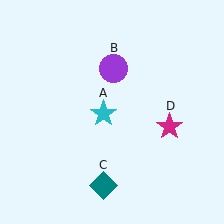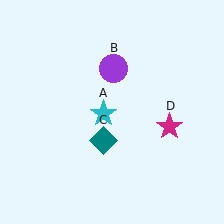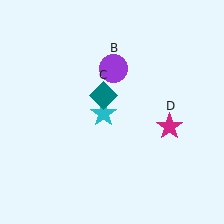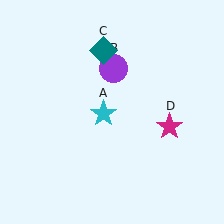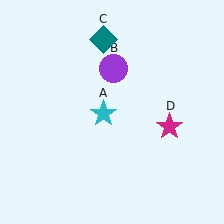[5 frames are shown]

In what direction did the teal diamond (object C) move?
The teal diamond (object C) moved up.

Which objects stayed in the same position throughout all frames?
Cyan star (object A) and purple circle (object B) and magenta star (object D) remained stationary.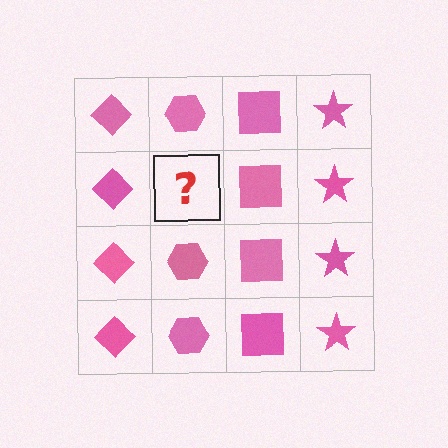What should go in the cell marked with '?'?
The missing cell should contain a pink hexagon.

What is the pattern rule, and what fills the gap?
The rule is that each column has a consistent shape. The gap should be filled with a pink hexagon.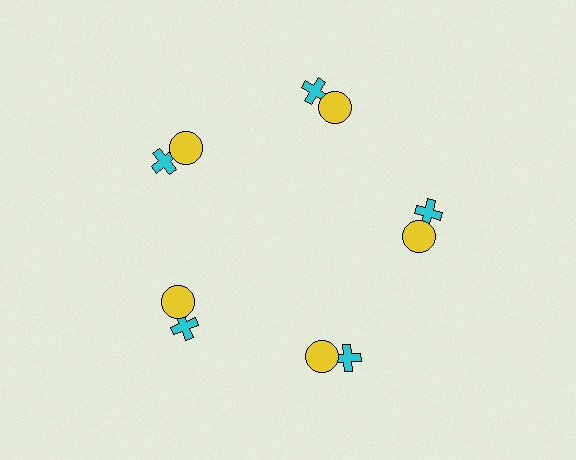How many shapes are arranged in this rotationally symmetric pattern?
There are 10 shapes, arranged in 5 groups of 2.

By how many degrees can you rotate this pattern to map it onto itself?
The pattern maps onto itself every 72 degrees of rotation.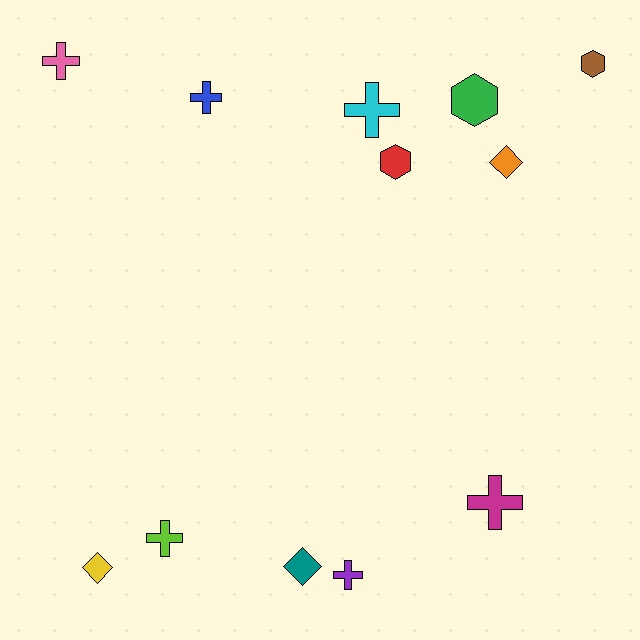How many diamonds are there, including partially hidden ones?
There are 3 diamonds.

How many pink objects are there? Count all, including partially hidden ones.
There is 1 pink object.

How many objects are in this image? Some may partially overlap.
There are 12 objects.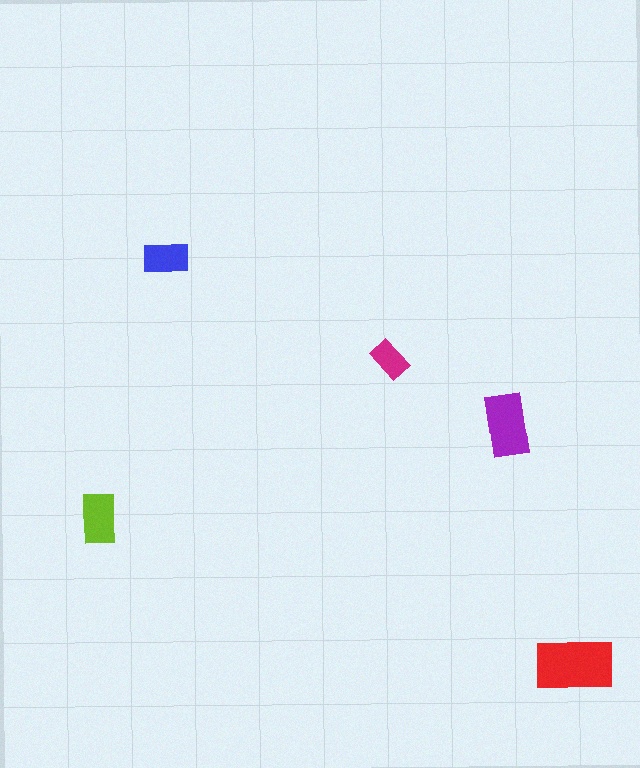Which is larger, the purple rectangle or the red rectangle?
The red one.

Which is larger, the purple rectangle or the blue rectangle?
The purple one.